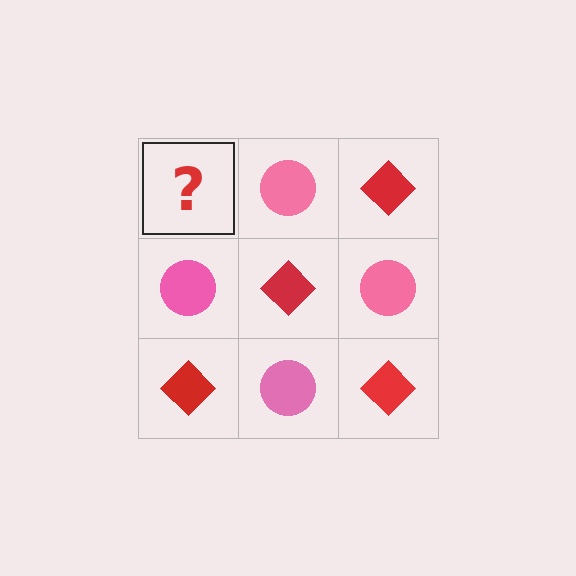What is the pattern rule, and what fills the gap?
The rule is that it alternates red diamond and pink circle in a checkerboard pattern. The gap should be filled with a red diamond.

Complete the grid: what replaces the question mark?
The question mark should be replaced with a red diamond.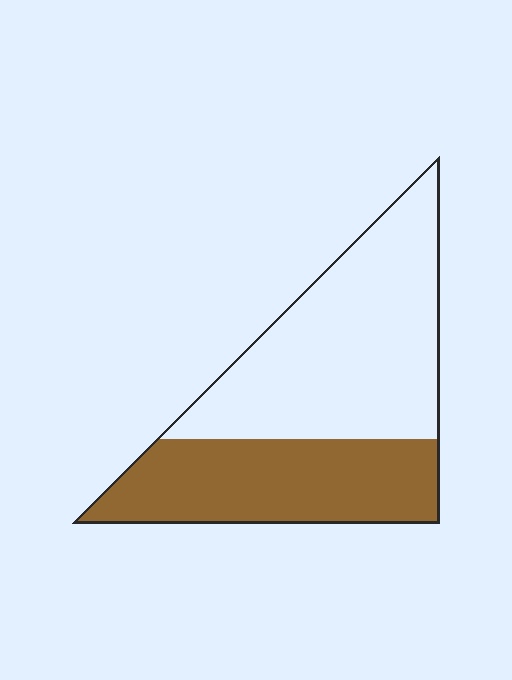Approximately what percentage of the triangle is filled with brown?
Approximately 40%.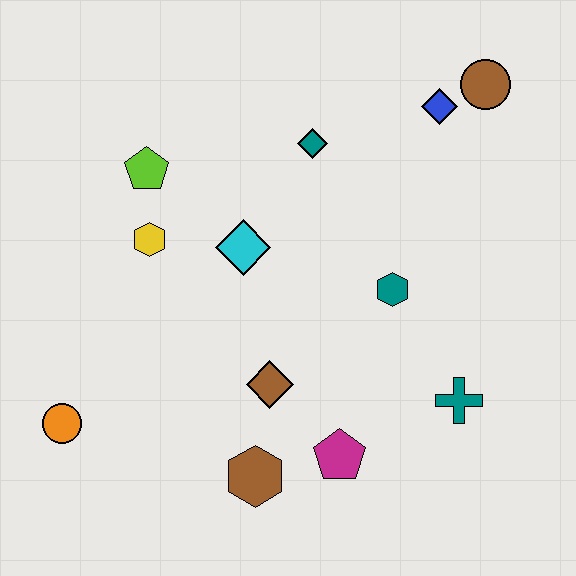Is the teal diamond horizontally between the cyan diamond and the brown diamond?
No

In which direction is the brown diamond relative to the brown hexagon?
The brown diamond is above the brown hexagon.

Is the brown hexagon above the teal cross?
No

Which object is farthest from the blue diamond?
The orange circle is farthest from the blue diamond.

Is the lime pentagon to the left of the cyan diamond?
Yes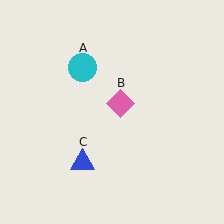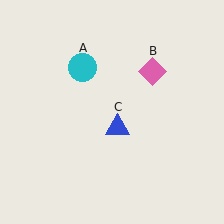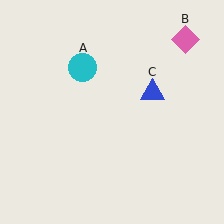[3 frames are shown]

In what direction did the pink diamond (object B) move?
The pink diamond (object B) moved up and to the right.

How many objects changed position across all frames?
2 objects changed position: pink diamond (object B), blue triangle (object C).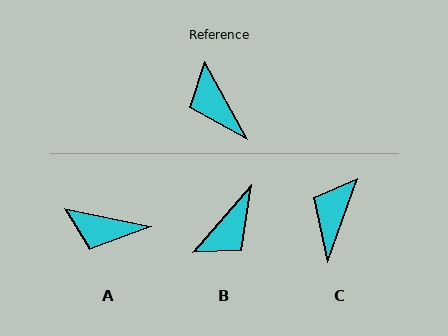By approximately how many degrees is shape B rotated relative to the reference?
Approximately 110 degrees counter-clockwise.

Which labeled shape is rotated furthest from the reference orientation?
B, about 110 degrees away.